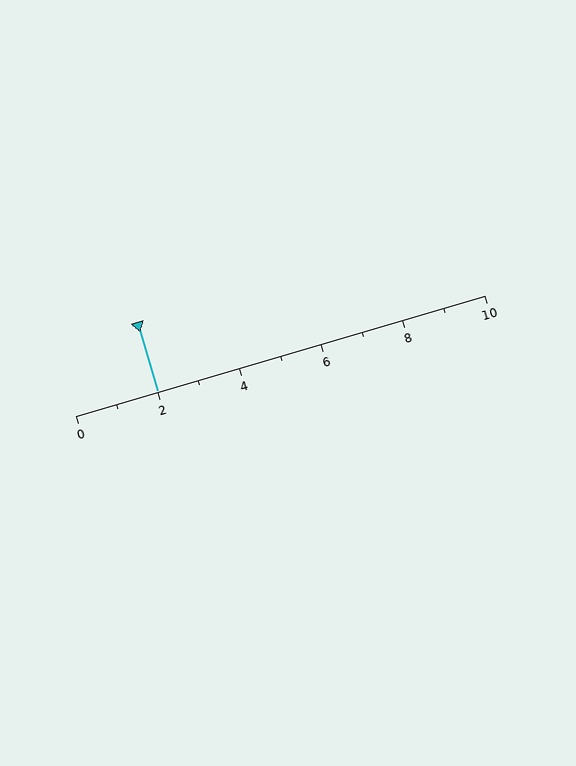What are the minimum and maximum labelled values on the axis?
The axis runs from 0 to 10.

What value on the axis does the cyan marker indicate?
The marker indicates approximately 2.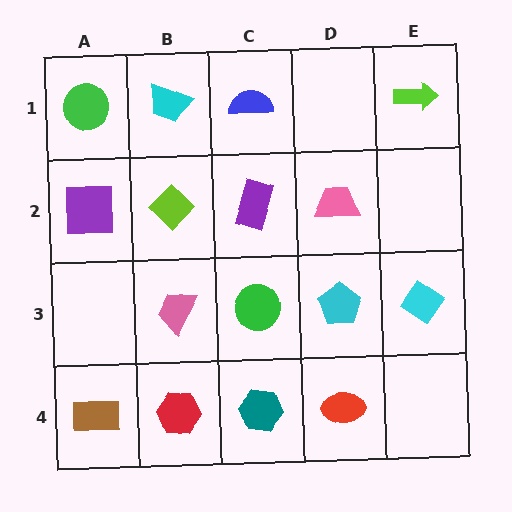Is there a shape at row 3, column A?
No, that cell is empty.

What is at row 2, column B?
A lime diamond.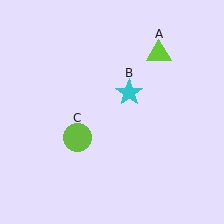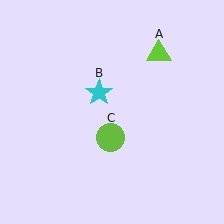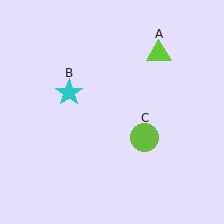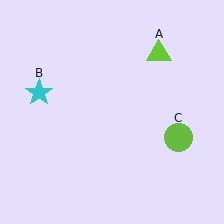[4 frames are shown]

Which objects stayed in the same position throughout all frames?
Lime triangle (object A) remained stationary.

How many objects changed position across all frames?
2 objects changed position: cyan star (object B), lime circle (object C).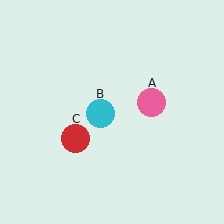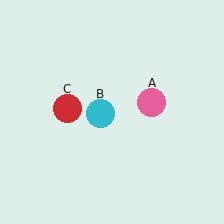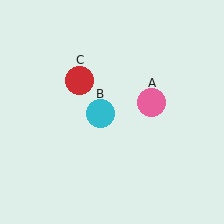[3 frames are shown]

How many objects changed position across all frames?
1 object changed position: red circle (object C).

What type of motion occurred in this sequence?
The red circle (object C) rotated clockwise around the center of the scene.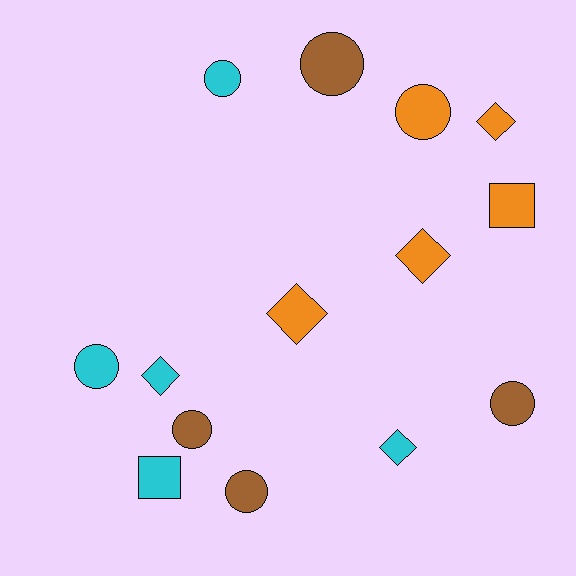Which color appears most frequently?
Orange, with 5 objects.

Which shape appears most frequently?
Circle, with 7 objects.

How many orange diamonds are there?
There are 3 orange diamonds.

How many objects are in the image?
There are 14 objects.